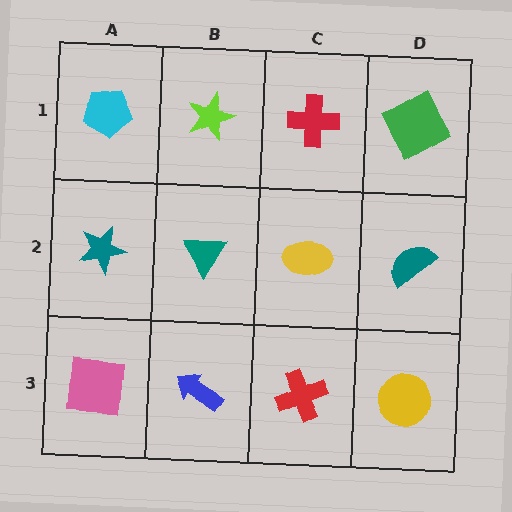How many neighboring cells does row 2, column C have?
4.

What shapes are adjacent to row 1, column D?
A teal semicircle (row 2, column D), a red cross (row 1, column C).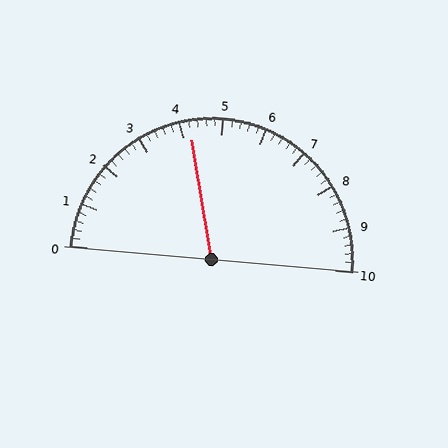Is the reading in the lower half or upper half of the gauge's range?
The reading is in the lower half of the range (0 to 10).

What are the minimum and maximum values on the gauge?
The gauge ranges from 0 to 10.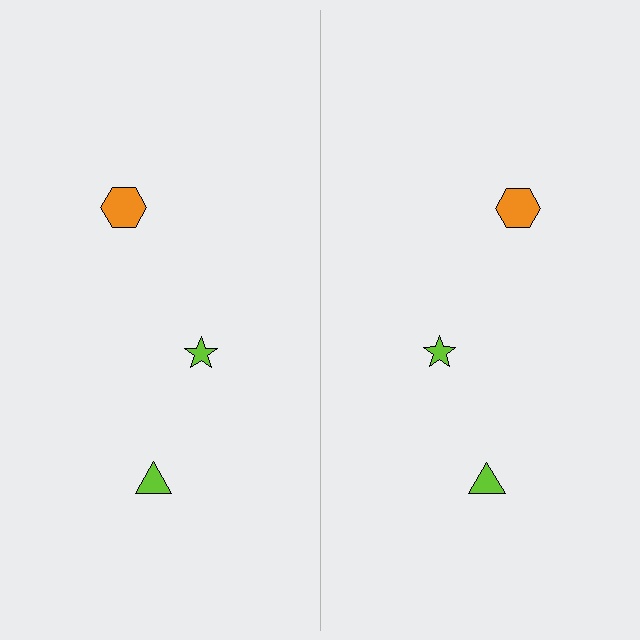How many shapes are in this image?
There are 6 shapes in this image.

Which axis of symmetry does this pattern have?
The pattern has a vertical axis of symmetry running through the center of the image.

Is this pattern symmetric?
Yes, this pattern has bilateral (reflection) symmetry.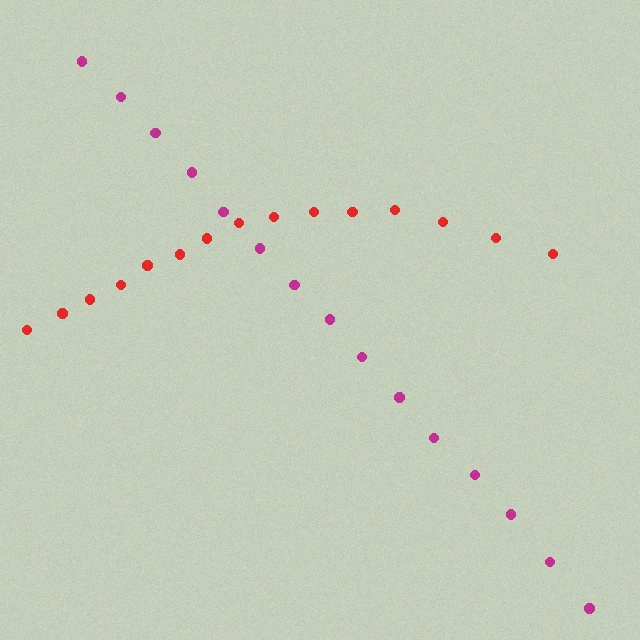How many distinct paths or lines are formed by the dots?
There are 2 distinct paths.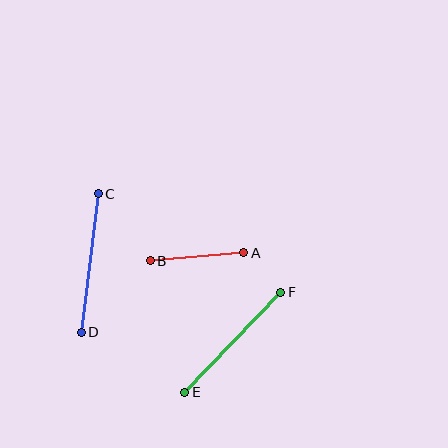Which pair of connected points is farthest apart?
Points C and D are farthest apart.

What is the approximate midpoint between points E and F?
The midpoint is at approximately (233, 342) pixels.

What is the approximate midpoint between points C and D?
The midpoint is at approximately (90, 263) pixels.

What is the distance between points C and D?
The distance is approximately 140 pixels.